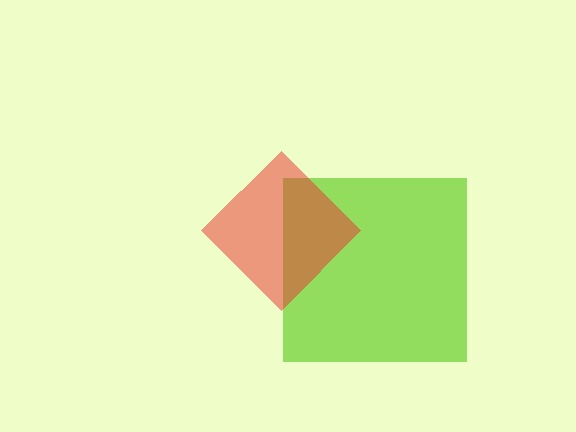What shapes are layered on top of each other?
The layered shapes are: a lime square, a red diamond.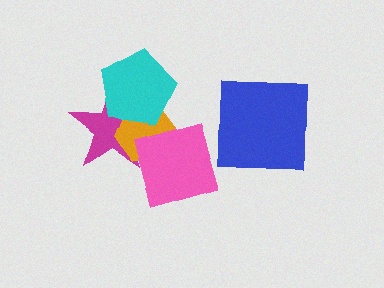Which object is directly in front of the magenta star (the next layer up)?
The orange hexagon is directly in front of the magenta star.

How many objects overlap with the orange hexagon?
3 objects overlap with the orange hexagon.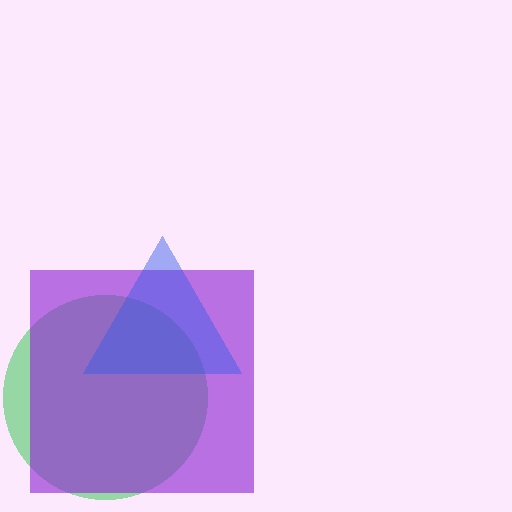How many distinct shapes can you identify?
There are 3 distinct shapes: a green circle, a purple square, a blue triangle.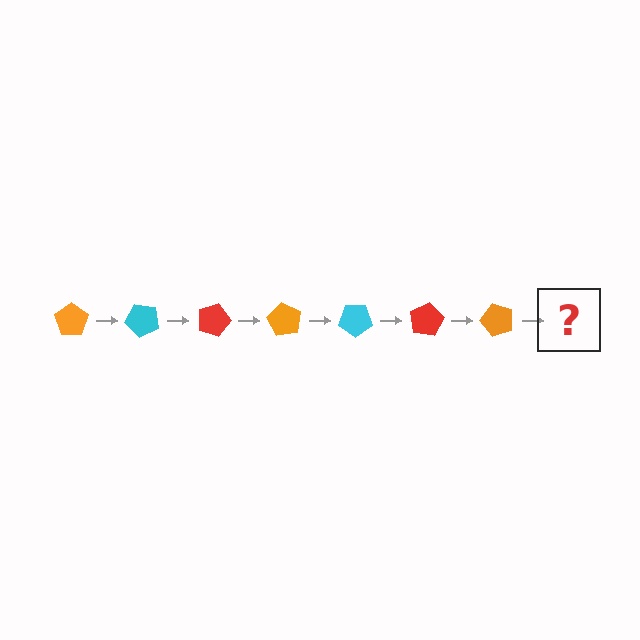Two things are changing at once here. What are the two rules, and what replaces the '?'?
The two rules are that it rotates 45 degrees each step and the color cycles through orange, cyan, and red. The '?' should be a cyan pentagon, rotated 315 degrees from the start.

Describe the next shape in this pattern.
It should be a cyan pentagon, rotated 315 degrees from the start.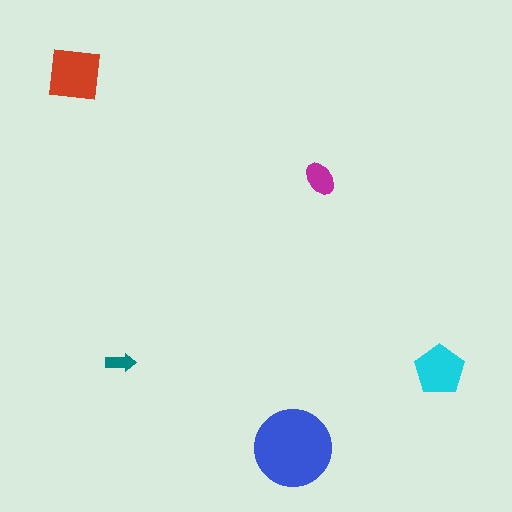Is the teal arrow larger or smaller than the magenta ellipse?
Smaller.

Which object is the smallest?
The teal arrow.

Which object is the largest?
The blue circle.